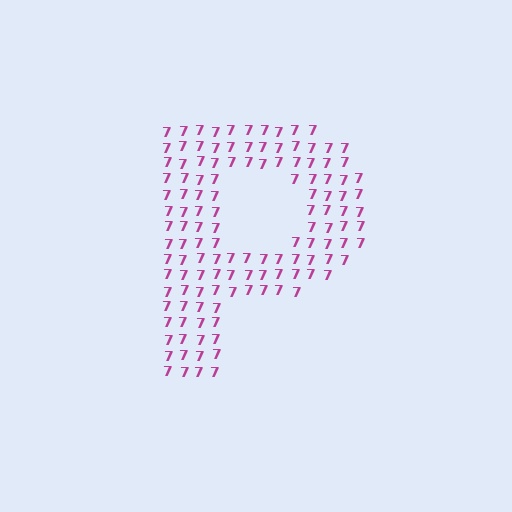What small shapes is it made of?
It is made of small digit 7's.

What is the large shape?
The large shape is the letter P.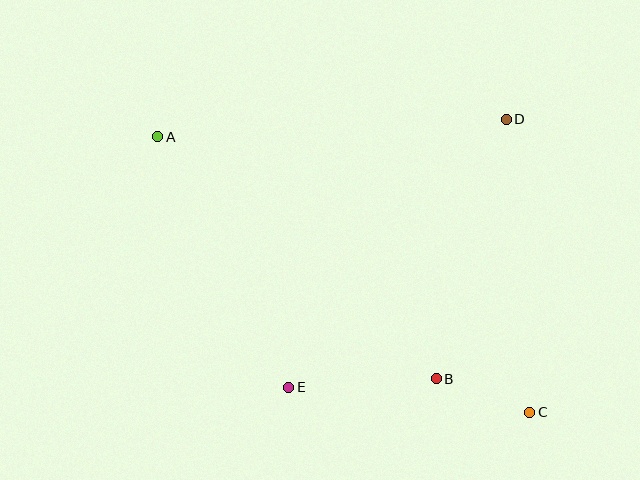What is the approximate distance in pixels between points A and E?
The distance between A and E is approximately 283 pixels.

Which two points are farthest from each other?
Points A and C are farthest from each other.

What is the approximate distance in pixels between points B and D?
The distance between B and D is approximately 269 pixels.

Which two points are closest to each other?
Points B and C are closest to each other.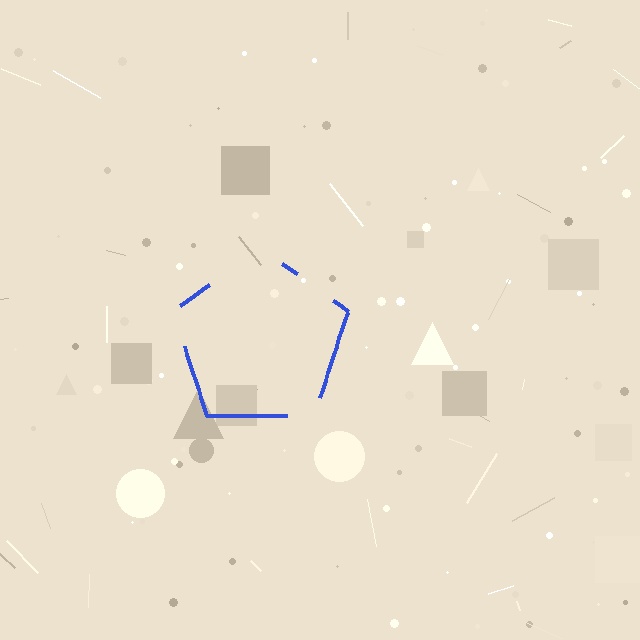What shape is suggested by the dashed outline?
The dashed outline suggests a pentagon.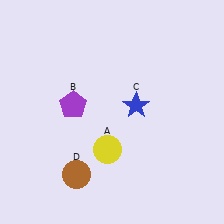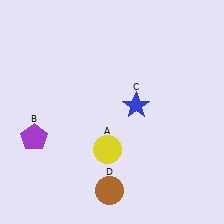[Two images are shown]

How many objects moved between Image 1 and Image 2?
2 objects moved between the two images.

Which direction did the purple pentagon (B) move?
The purple pentagon (B) moved left.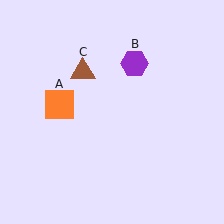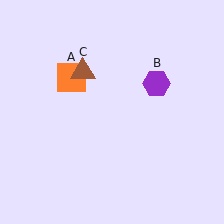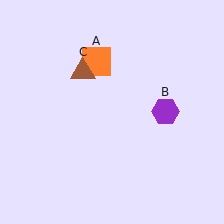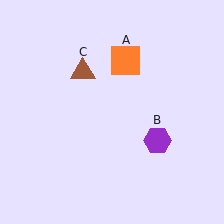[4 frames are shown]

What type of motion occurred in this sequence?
The orange square (object A), purple hexagon (object B) rotated clockwise around the center of the scene.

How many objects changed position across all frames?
2 objects changed position: orange square (object A), purple hexagon (object B).